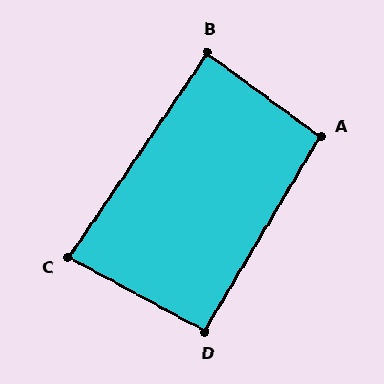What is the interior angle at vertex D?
Approximately 92 degrees (approximately right).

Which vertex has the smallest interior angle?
C, at approximately 84 degrees.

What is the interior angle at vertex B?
Approximately 88 degrees (approximately right).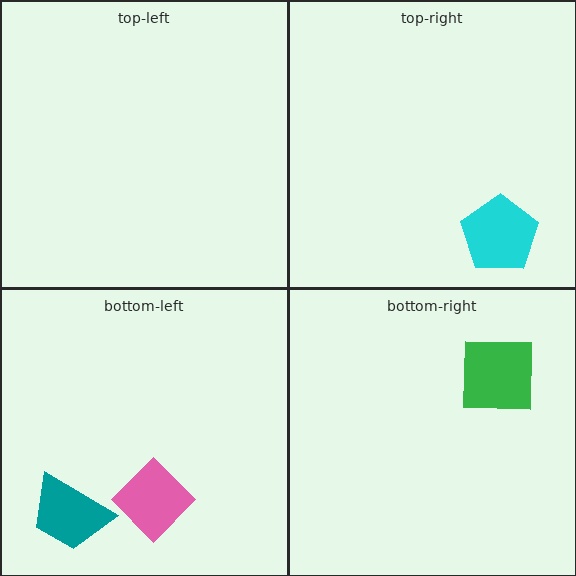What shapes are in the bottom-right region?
The green square.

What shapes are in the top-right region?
The cyan pentagon.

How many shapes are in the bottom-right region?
1.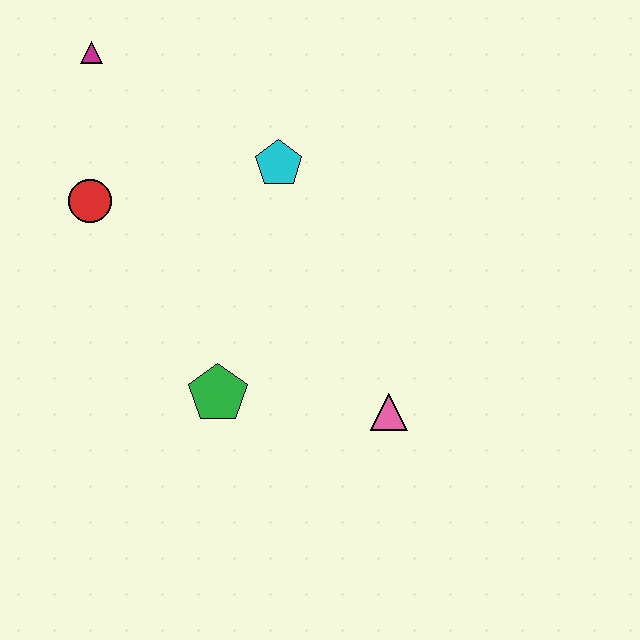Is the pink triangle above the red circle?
No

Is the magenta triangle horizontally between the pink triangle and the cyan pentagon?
No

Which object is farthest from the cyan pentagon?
The pink triangle is farthest from the cyan pentagon.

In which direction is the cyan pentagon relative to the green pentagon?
The cyan pentagon is above the green pentagon.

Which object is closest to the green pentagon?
The pink triangle is closest to the green pentagon.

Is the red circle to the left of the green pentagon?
Yes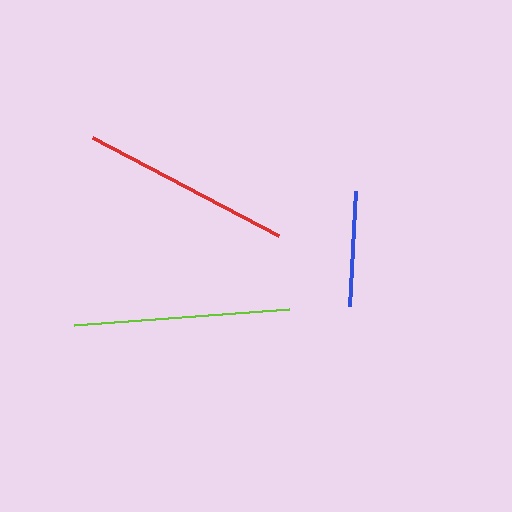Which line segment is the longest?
The lime line is the longest at approximately 215 pixels.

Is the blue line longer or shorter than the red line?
The red line is longer than the blue line.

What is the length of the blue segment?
The blue segment is approximately 115 pixels long.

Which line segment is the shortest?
The blue line is the shortest at approximately 115 pixels.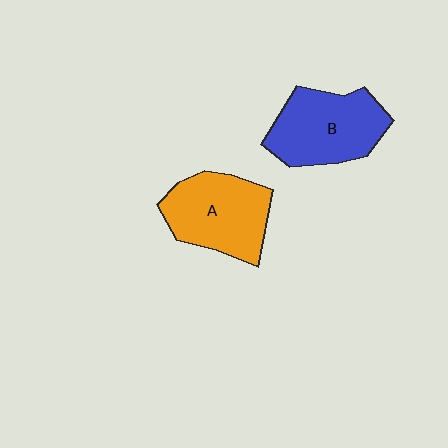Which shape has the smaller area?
Shape A (orange).